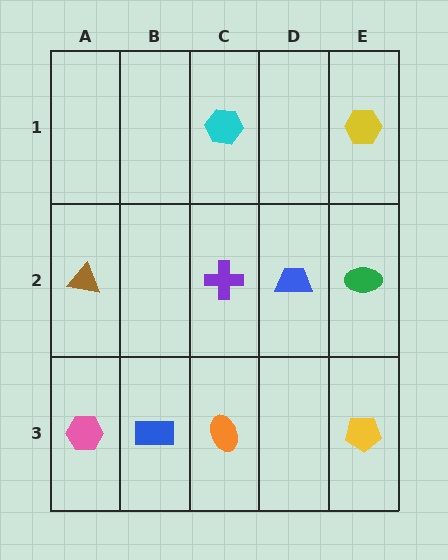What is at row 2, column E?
A green ellipse.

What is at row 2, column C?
A purple cross.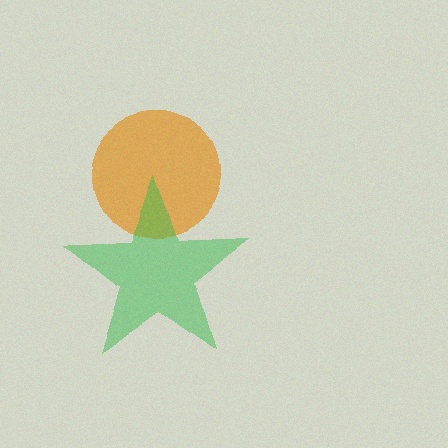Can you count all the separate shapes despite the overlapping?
Yes, there are 2 separate shapes.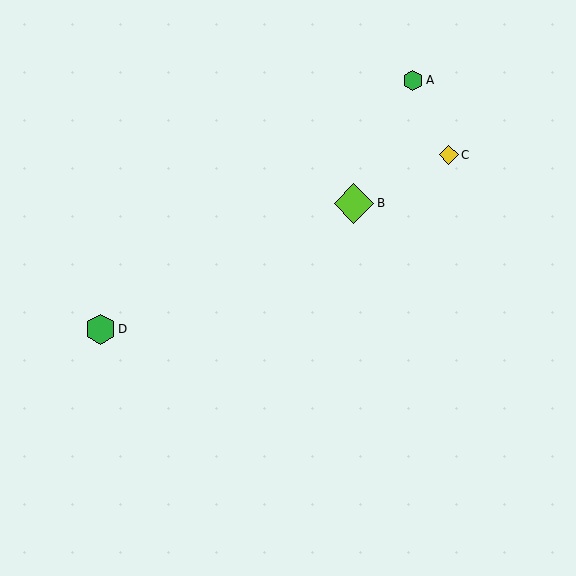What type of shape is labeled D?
Shape D is a green hexagon.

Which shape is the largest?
The lime diamond (labeled B) is the largest.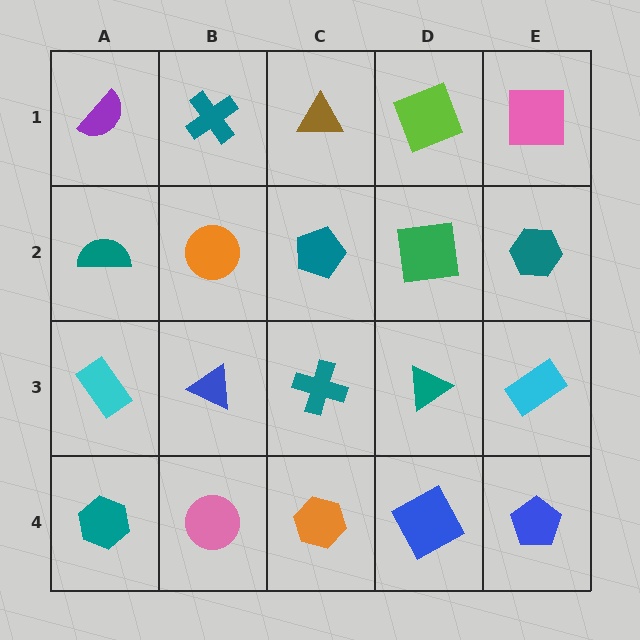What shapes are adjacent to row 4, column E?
A cyan rectangle (row 3, column E), a blue square (row 4, column D).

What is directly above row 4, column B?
A blue triangle.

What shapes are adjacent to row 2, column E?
A pink square (row 1, column E), a cyan rectangle (row 3, column E), a green square (row 2, column D).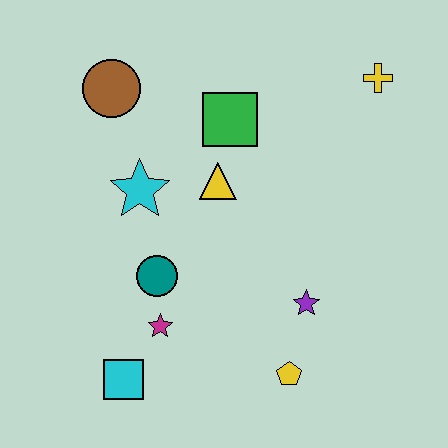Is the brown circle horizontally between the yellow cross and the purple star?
No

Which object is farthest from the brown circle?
The yellow pentagon is farthest from the brown circle.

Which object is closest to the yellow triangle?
The green square is closest to the yellow triangle.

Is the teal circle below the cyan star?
Yes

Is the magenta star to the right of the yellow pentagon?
No